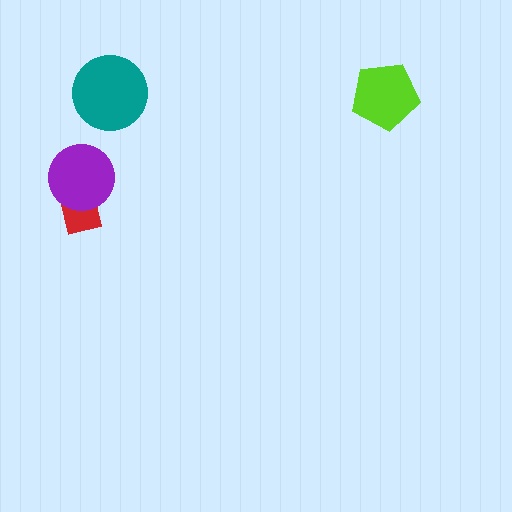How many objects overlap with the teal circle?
0 objects overlap with the teal circle.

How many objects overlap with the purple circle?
1 object overlaps with the purple circle.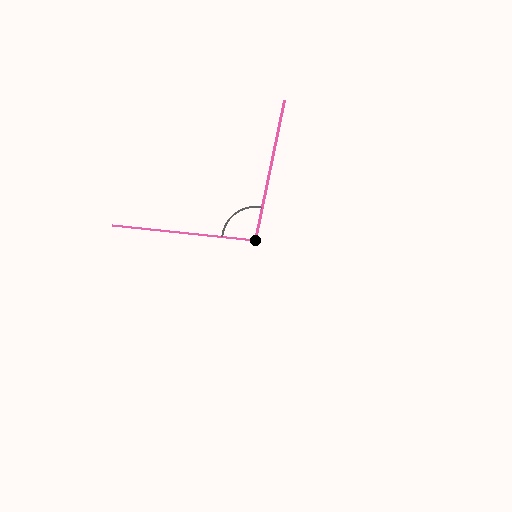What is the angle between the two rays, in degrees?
Approximately 96 degrees.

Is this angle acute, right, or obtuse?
It is obtuse.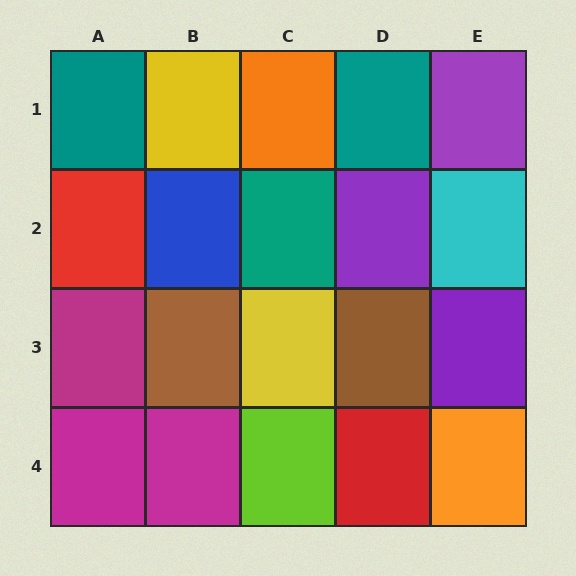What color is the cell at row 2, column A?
Red.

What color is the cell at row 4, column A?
Magenta.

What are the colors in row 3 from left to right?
Magenta, brown, yellow, brown, purple.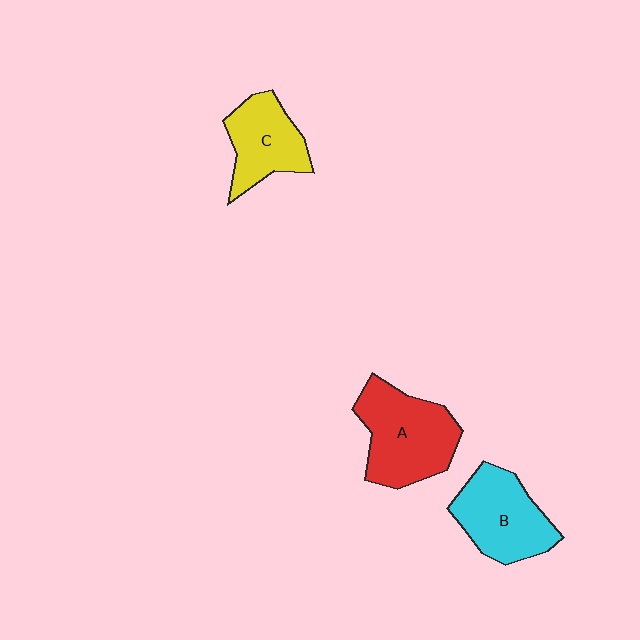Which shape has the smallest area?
Shape C (yellow).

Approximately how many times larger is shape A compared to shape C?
Approximately 1.4 times.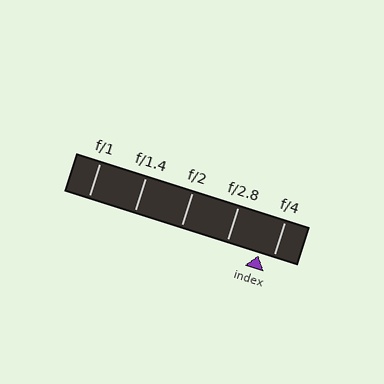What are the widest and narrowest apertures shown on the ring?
The widest aperture shown is f/1 and the narrowest is f/4.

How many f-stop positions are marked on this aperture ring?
There are 5 f-stop positions marked.